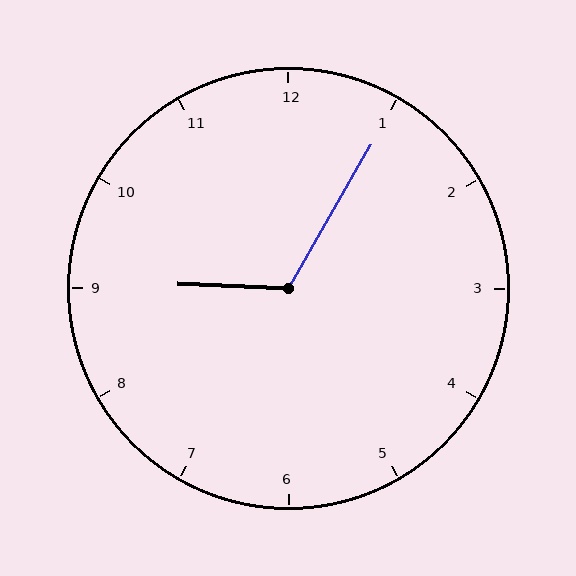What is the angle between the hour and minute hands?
Approximately 118 degrees.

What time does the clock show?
9:05.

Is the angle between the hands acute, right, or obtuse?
It is obtuse.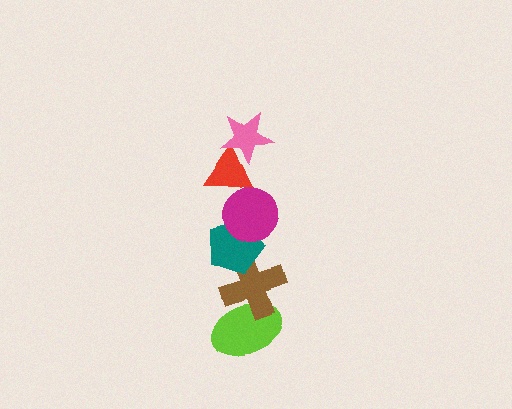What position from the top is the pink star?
The pink star is 1st from the top.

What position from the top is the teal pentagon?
The teal pentagon is 4th from the top.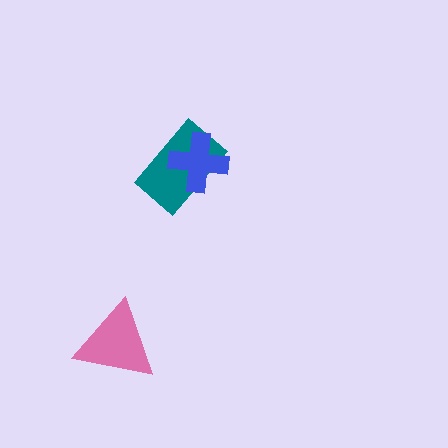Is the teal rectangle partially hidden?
Yes, it is partially covered by another shape.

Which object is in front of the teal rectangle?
The blue cross is in front of the teal rectangle.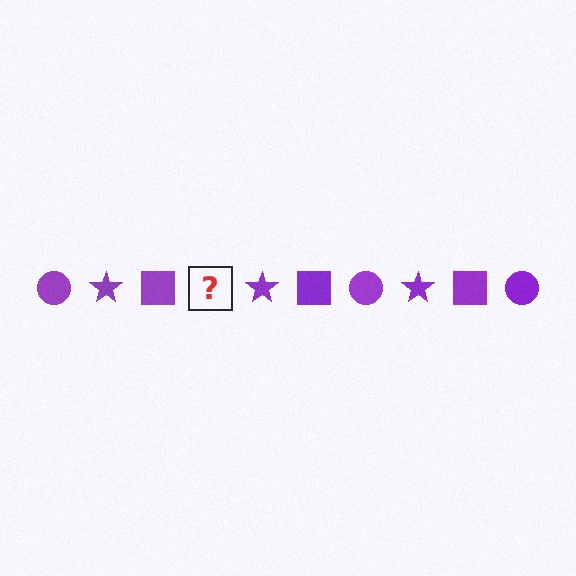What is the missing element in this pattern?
The missing element is a purple circle.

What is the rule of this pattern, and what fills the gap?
The rule is that the pattern cycles through circle, star, square shapes in purple. The gap should be filled with a purple circle.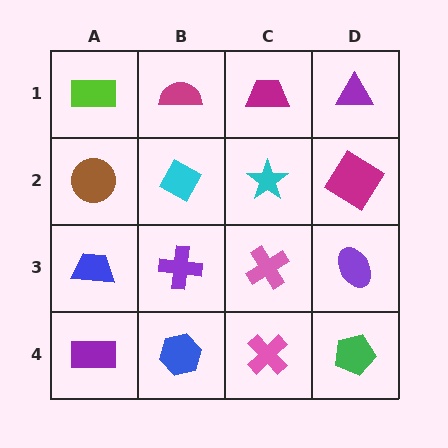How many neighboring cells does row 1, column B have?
3.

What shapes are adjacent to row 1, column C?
A cyan star (row 2, column C), a magenta semicircle (row 1, column B), a purple triangle (row 1, column D).